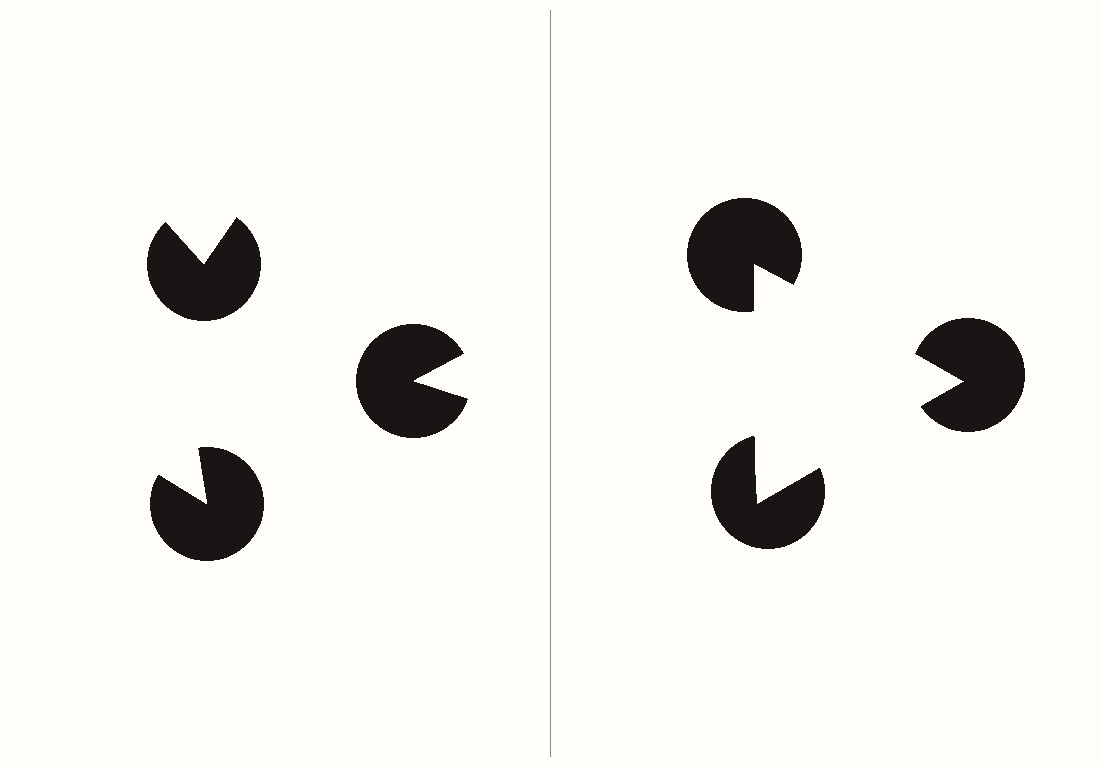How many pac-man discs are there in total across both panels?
6 — 3 on each side.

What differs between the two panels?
The pac-man discs are positioned identically on both sides; only the wedge orientations differ. On the right they align to a triangle; on the left they are misaligned.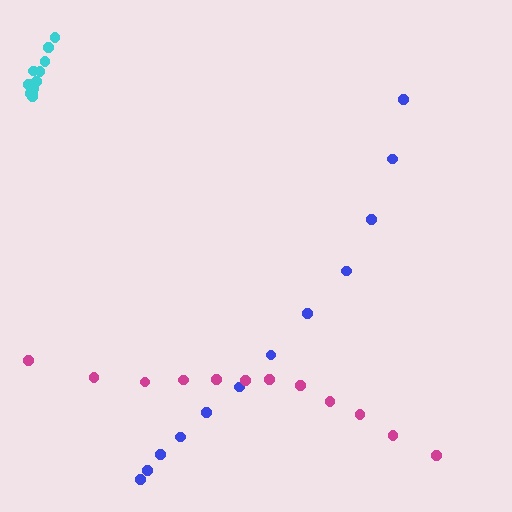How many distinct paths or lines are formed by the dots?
There are 3 distinct paths.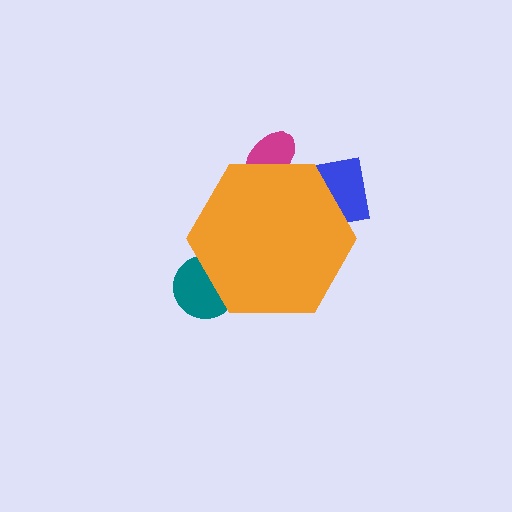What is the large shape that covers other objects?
An orange hexagon.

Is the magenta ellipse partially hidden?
Yes, the magenta ellipse is partially hidden behind the orange hexagon.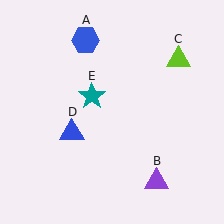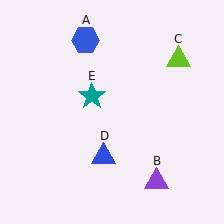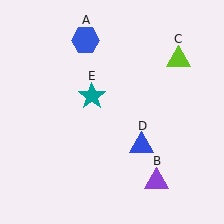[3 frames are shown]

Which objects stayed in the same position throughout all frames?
Blue hexagon (object A) and purple triangle (object B) and lime triangle (object C) and teal star (object E) remained stationary.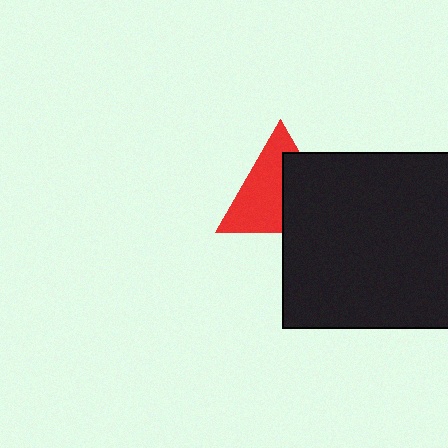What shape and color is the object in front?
The object in front is a black square.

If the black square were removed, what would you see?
You would see the complete red triangle.